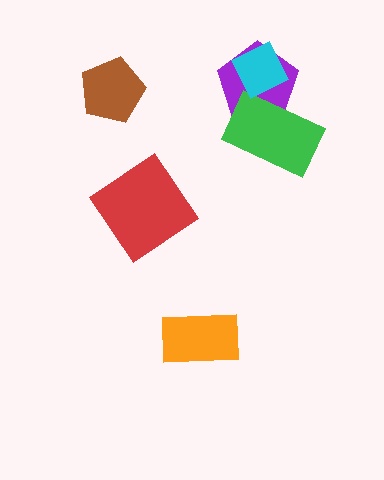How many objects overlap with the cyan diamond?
2 objects overlap with the cyan diamond.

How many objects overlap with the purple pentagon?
2 objects overlap with the purple pentagon.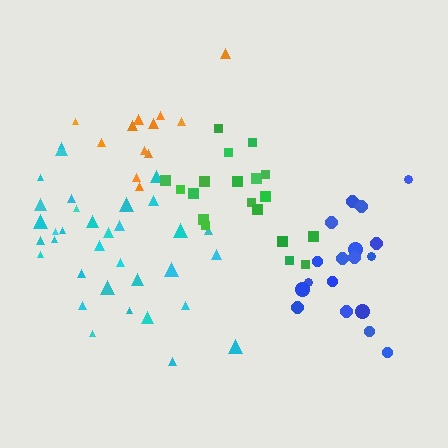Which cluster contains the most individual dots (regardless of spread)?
Cyan (34).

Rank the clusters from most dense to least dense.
green, blue, cyan, orange.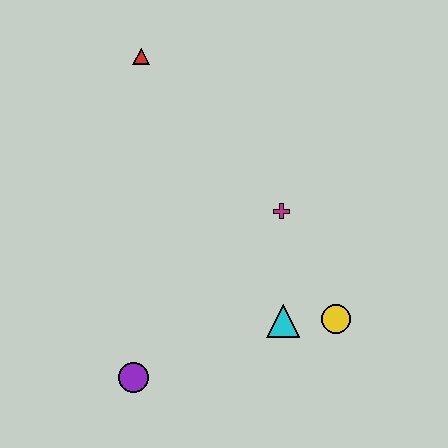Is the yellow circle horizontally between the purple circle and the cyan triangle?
No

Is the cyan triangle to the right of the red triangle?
Yes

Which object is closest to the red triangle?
The magenta cross is closest to the red triangle.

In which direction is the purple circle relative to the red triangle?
The purple circle is below the red triangle.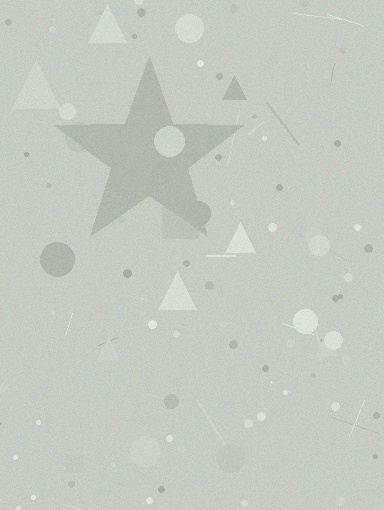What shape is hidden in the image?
A star is hidden in the image.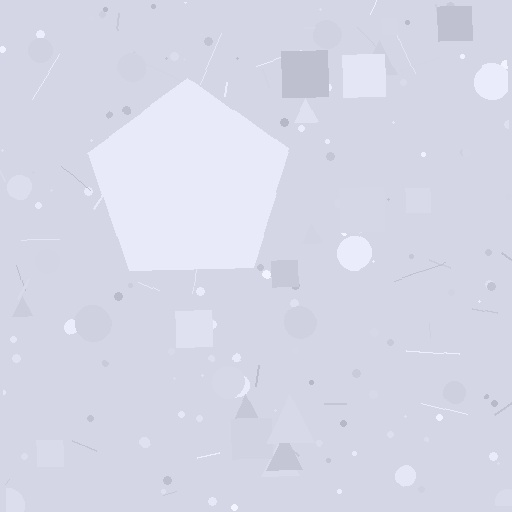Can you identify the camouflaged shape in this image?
The camouflaged shape is a pentagon.